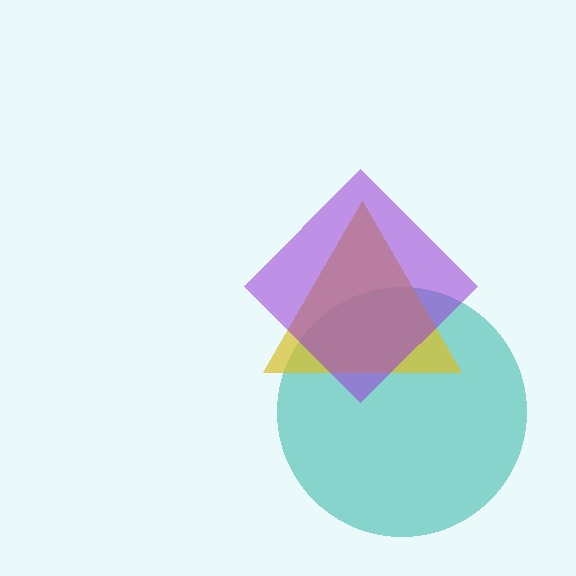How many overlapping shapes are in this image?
There are 3 overlapping shapes in the image.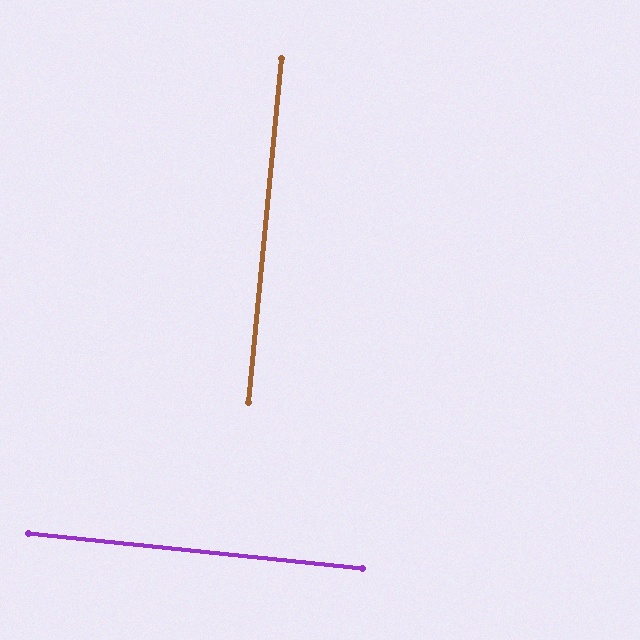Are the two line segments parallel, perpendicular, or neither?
Perpendicular — they meet at approximately 90°.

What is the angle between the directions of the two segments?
Approximately 90 degrees.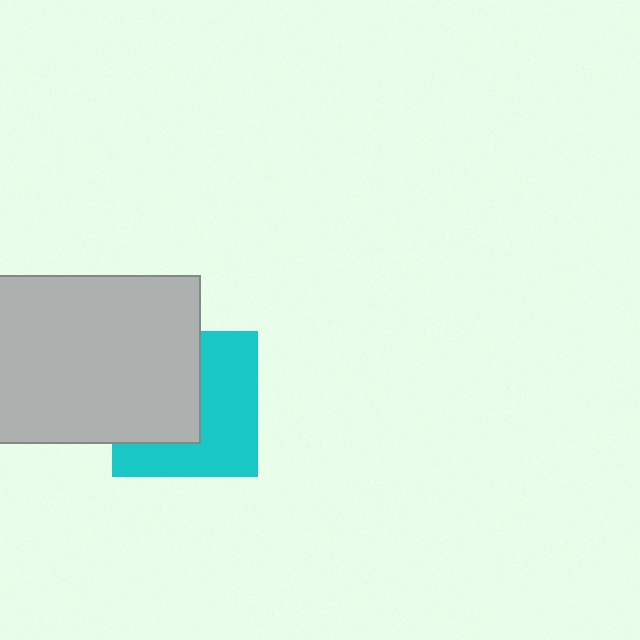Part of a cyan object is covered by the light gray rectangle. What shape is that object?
It is a square.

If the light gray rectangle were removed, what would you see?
You would see the complete cyan square.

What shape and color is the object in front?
The object in front is a light gray rectangle.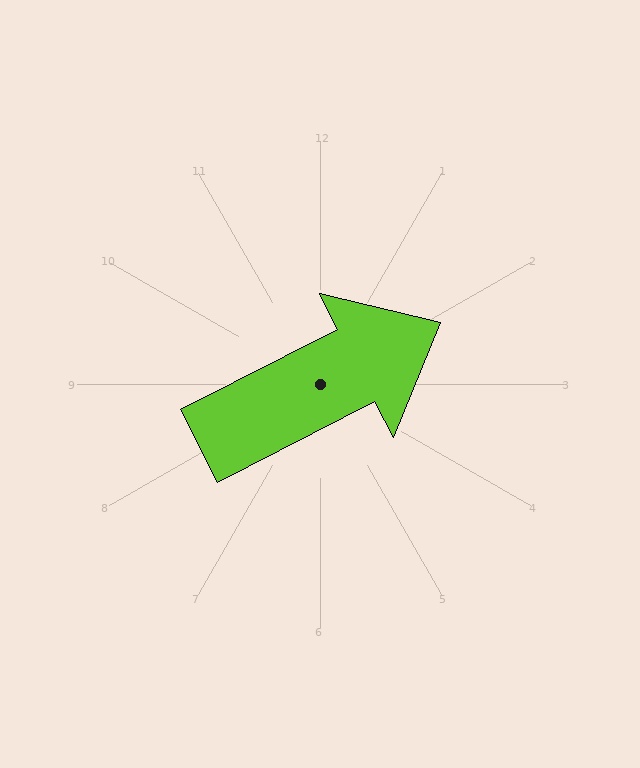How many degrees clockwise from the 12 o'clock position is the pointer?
Approximately 63 degrees.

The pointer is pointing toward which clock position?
Roughly 2 o'clock.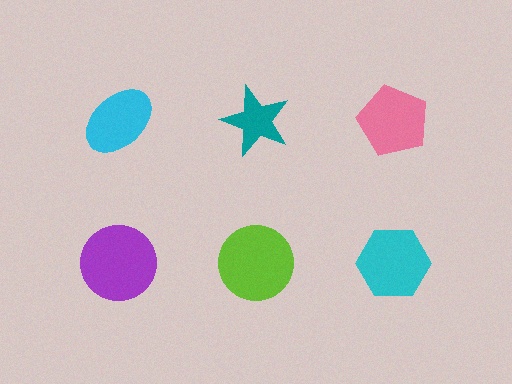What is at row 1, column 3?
A pink pentagon.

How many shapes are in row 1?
3 shapes.